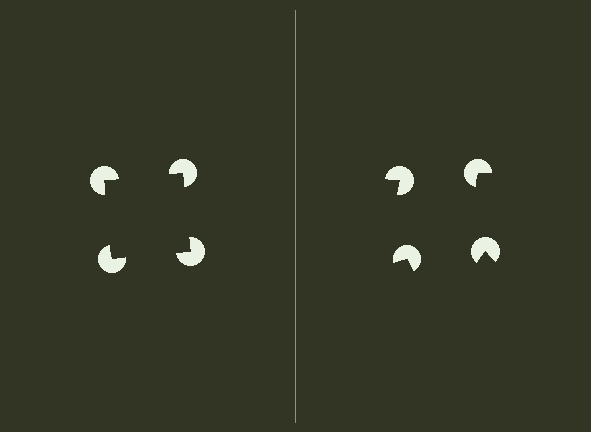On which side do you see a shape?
An illusory square appears on the left side. On the right side the wedge cuts are rotated, so no coherent shape forms.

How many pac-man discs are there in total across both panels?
8 — 4 on each side.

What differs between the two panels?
The pac-man discs are positioned identically on both sides; only the wedge orientations differ. On the left they align to a square; on the right they are misaligned.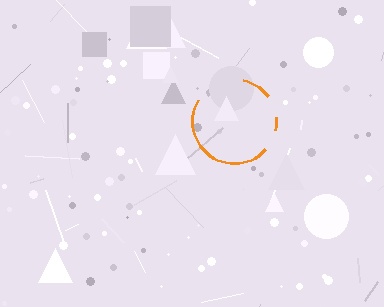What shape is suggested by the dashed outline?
The dashed outline suggests a circle.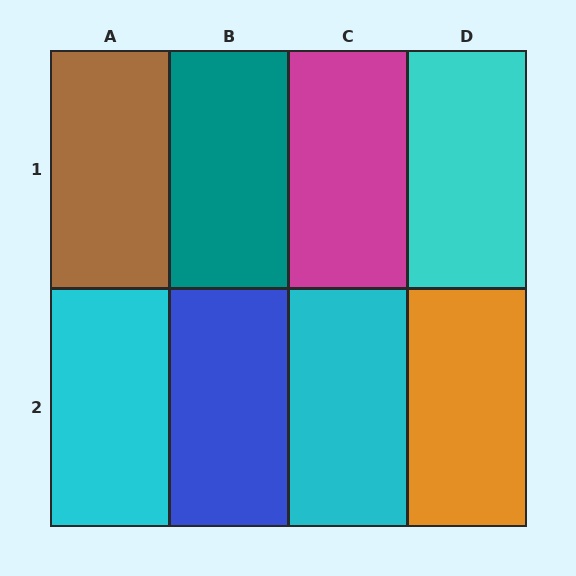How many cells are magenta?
1 cell is magenta.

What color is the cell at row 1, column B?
Teal.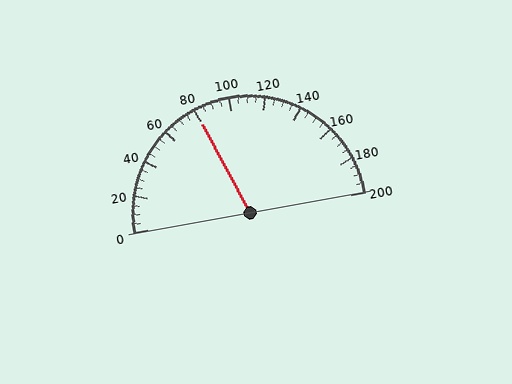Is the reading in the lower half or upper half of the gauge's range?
The reading is in the lower half of the range (0 to 200).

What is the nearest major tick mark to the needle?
The nearest major tick mark is 80.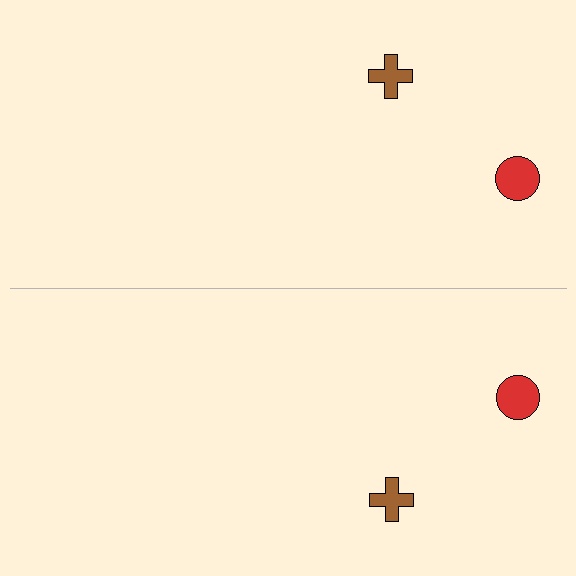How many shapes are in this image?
There are 4 shapes in this image.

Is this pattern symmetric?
Yes, this pattern has bilateral (reflection) symmetry.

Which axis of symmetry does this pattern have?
The pattern has a horizontal axis of symmetry running through the center of the image.